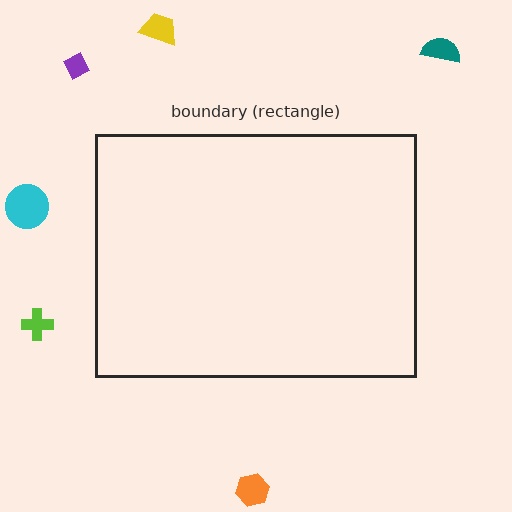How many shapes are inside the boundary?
0 inside, 6 outside.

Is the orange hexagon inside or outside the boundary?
Outside.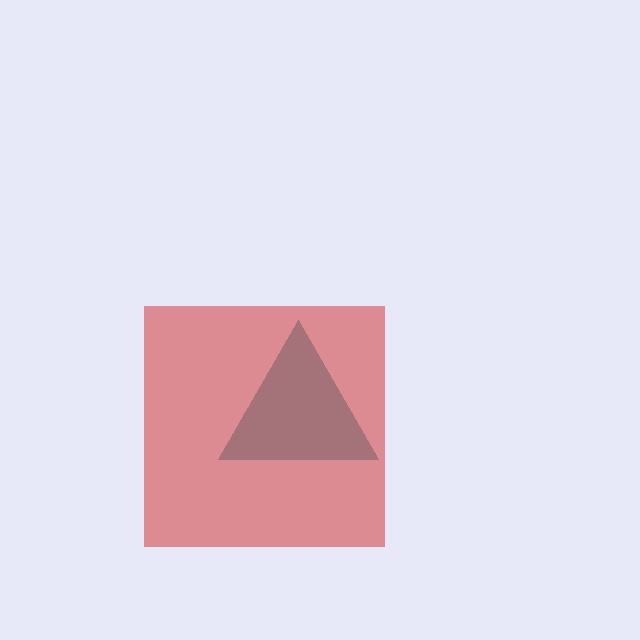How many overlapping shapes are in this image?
There are 2 overlapping shapes in the image.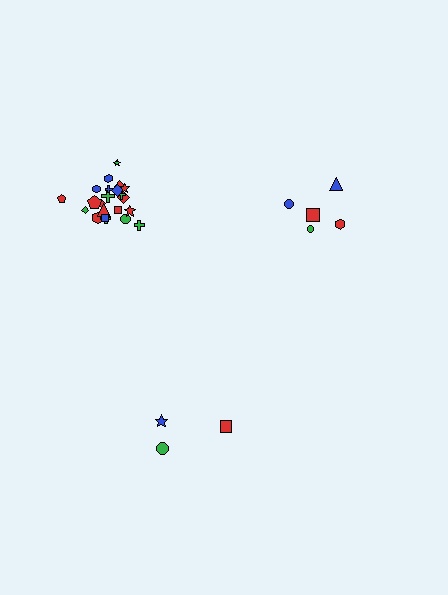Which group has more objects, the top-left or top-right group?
The top-left group.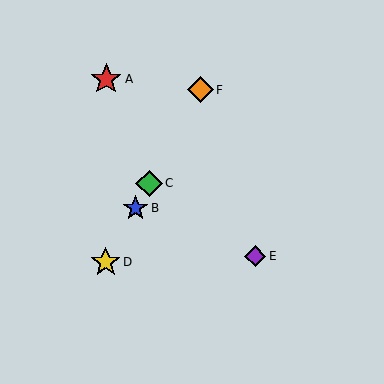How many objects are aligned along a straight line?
4 objects (B, C, D, F) are aligned along a straight line.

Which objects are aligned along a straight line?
Objects B, C, D, F are aligned along a straight line.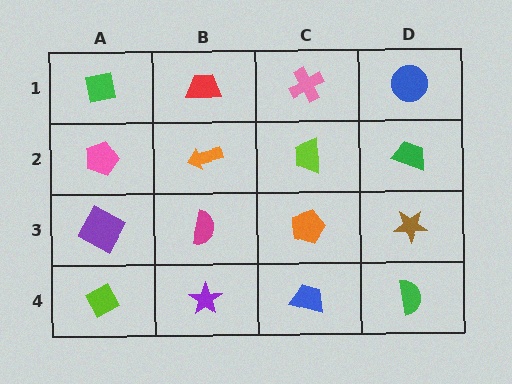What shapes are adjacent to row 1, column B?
An orange arrow (row 2, column B), a green square (row 1, column A), a pink cross (row 1, column C).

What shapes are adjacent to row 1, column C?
A lime trapezoid (row 2, column C), a red trapezoid (row 1, column B), a blue circle (row 1, column D).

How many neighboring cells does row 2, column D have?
3.